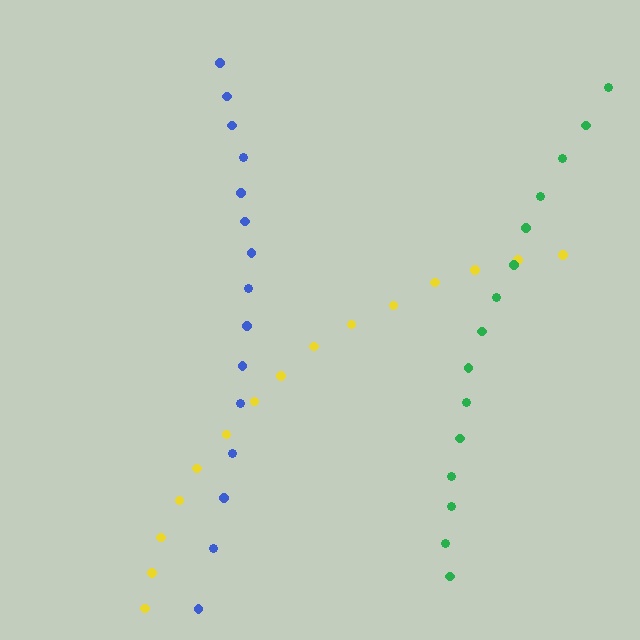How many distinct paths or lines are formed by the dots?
There are 3 distinct paths.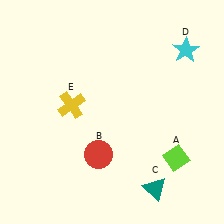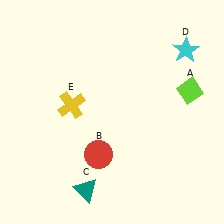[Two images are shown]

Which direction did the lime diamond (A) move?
The lime diamond (A) moved up.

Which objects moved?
The objects that moved are: the lime diamond (A), the teal triangle (C).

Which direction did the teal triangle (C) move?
The teal triangle (C) moved left.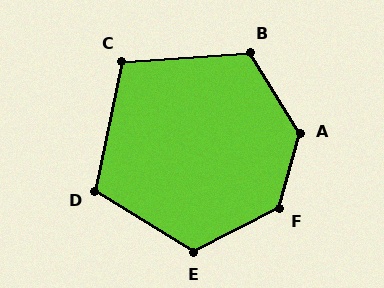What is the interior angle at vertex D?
Approximately 110 degrees (obtuse).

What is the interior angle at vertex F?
Approximately 133 degrees (obtuse).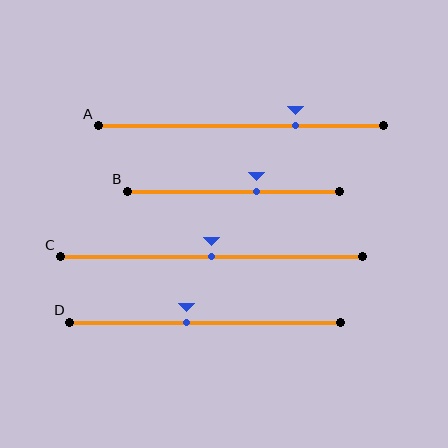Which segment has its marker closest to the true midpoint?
Segment C has its marker closest to the true midpoint.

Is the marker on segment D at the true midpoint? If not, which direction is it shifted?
No, the marker on segment D is shifted to the left by about 7% of the segment length.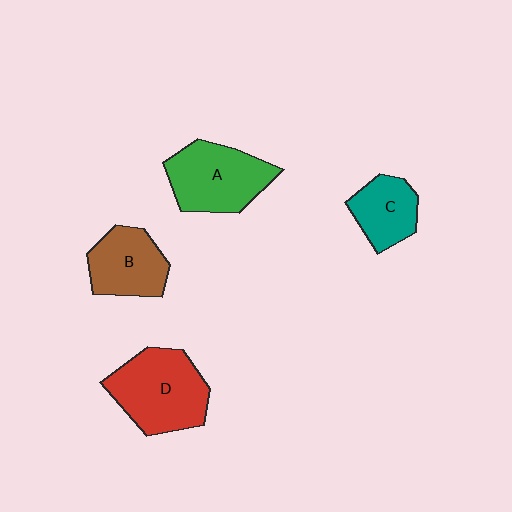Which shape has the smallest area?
Shape C (teal).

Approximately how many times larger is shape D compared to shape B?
Approximately 1.4 times.